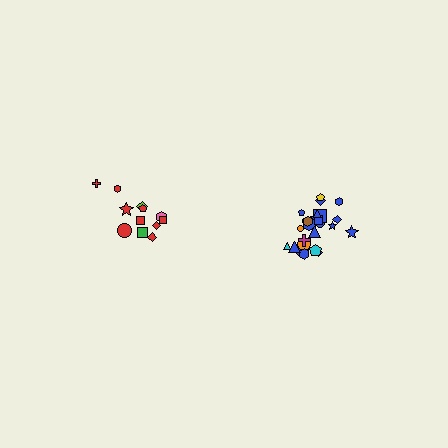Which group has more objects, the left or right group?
The right group.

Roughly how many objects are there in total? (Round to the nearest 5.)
Roughly 35 objects in total.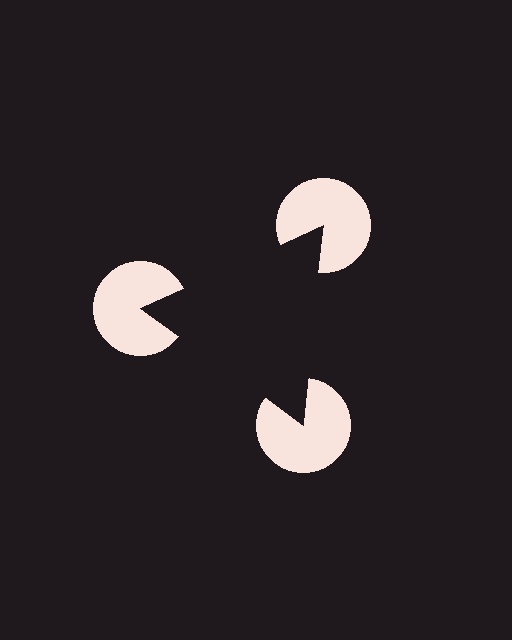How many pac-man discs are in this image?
There are 3 — one at each vertex of the illusory triangle.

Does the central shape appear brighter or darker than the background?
It typically appears slightly darker than the background, even though no actual brightness change is drawn.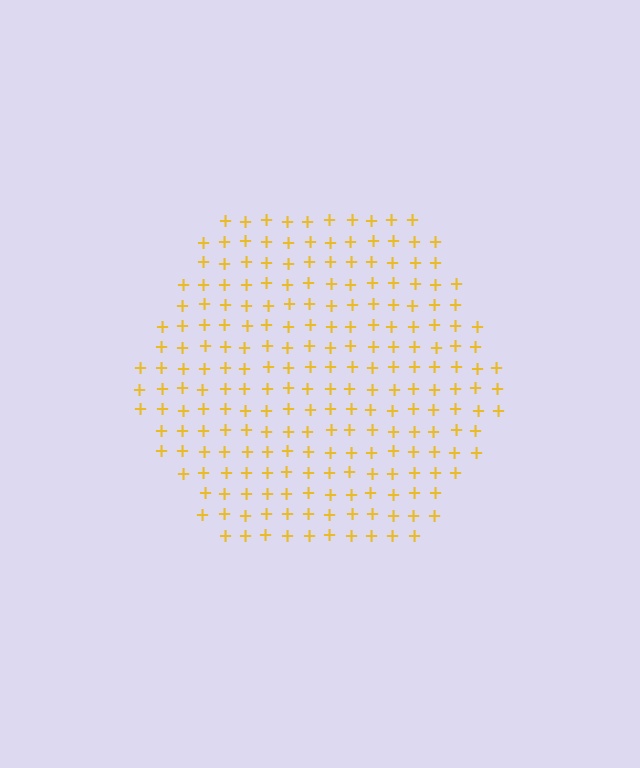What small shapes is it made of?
It is made of small plus signs.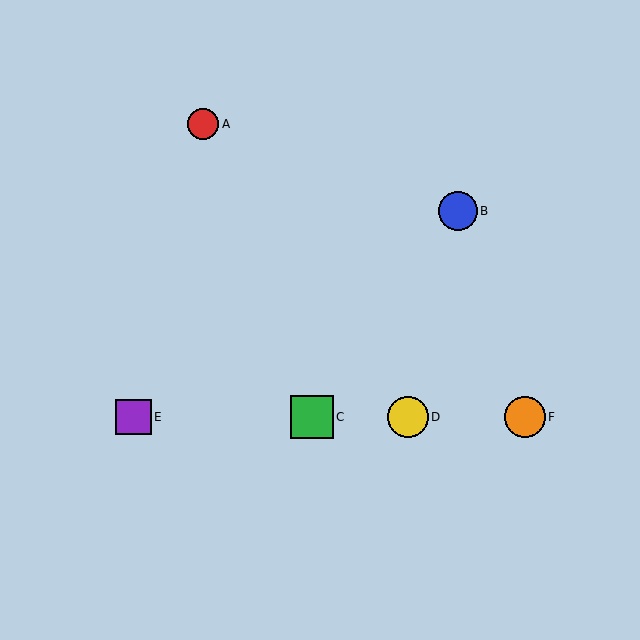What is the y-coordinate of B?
Object B is at y≈211.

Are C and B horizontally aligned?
No, C is at y≈417 and B is at y≈211.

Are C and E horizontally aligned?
Yes, both are at y≈417.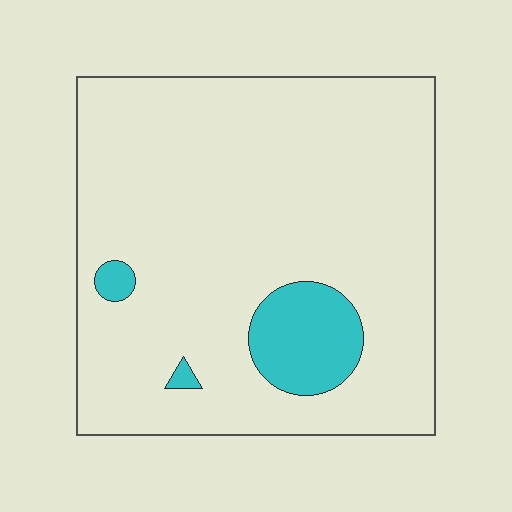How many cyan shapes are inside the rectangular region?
3.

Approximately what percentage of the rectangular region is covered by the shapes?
Approximately 10%.